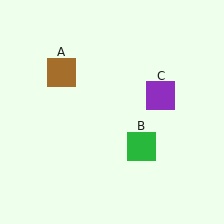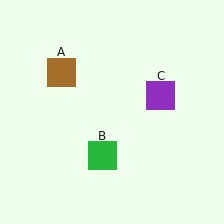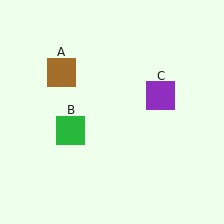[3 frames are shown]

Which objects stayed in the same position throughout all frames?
Brown square (object A) and purple square (object C) remained stationary.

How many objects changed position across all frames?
1 object changed position: green square (object B).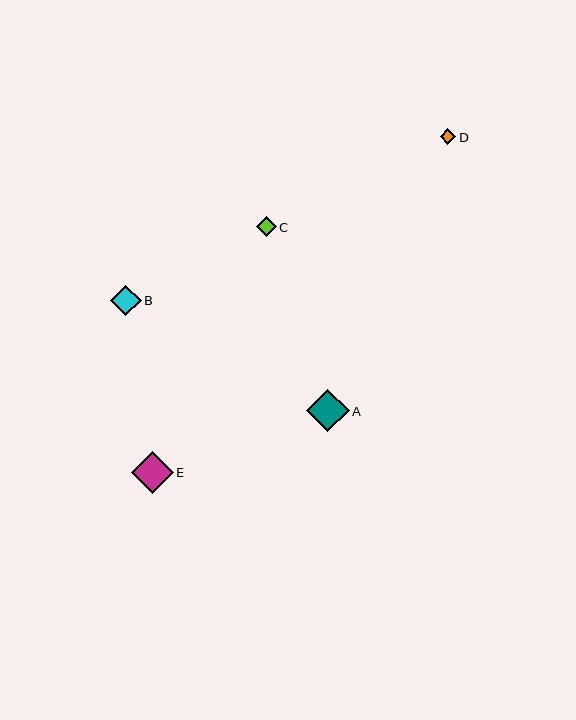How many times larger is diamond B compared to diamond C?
Diamond B is approximately 1.6 times the size of diamond C.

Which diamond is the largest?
Diamond A is the largest with a size of approximately 43 pixels.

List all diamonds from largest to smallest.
From largest to smallest: A, E, B, C, D.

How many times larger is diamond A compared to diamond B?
Diamond A is approximately 1.4 times the size of diamond B.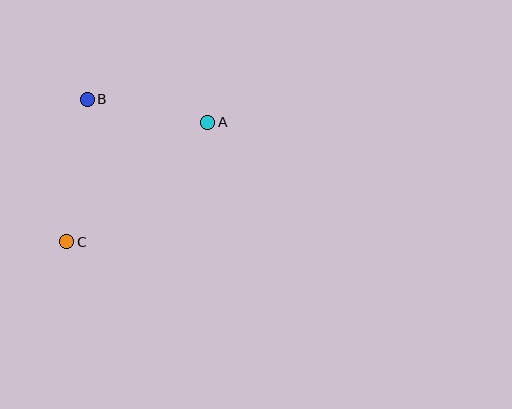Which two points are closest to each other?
Points A and B are closest to each other.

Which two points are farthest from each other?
Points A and C are farthest from each other.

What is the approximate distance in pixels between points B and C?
The distance between B and C is approximately 144 pixels.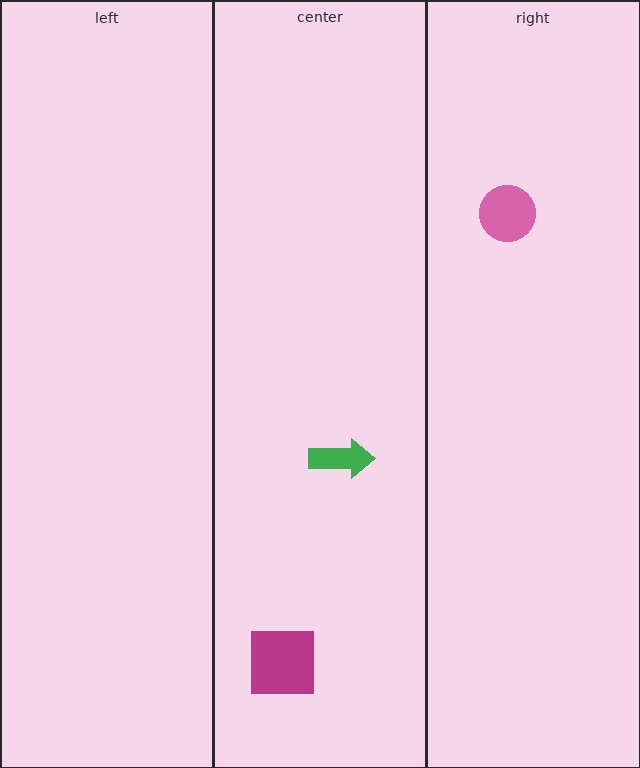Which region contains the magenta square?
The center region.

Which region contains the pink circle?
The right region.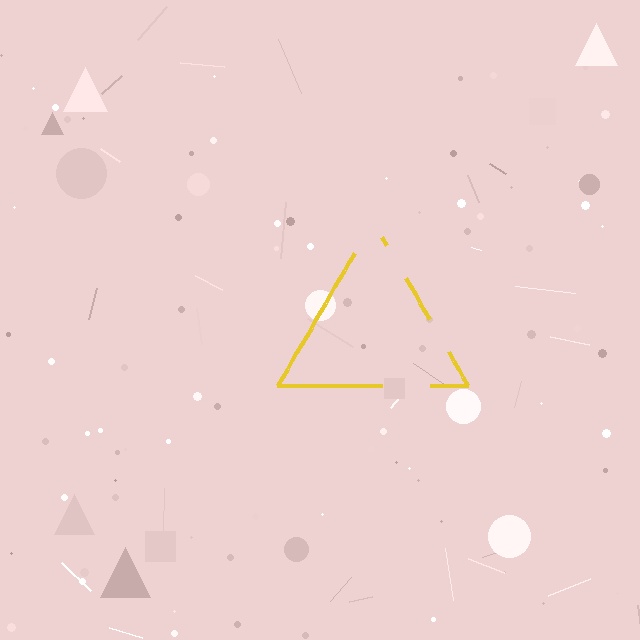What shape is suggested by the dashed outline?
The dashed outline suggests a triangle.